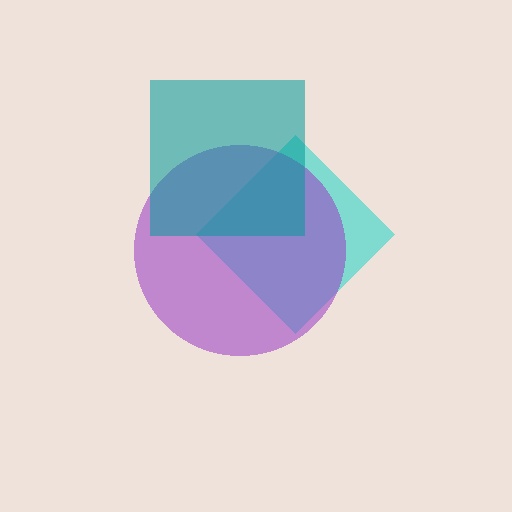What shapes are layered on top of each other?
The layered shapes are: a cyan diamond, a purple circle, a teal square.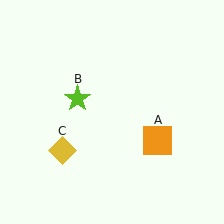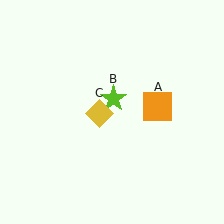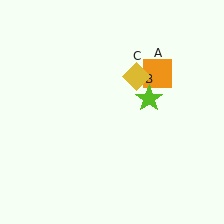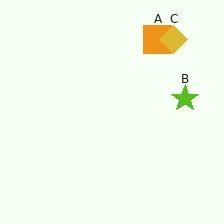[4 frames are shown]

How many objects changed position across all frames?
3 objects changed position: orange square (object A), lime star (object B), yellow diamond (object C).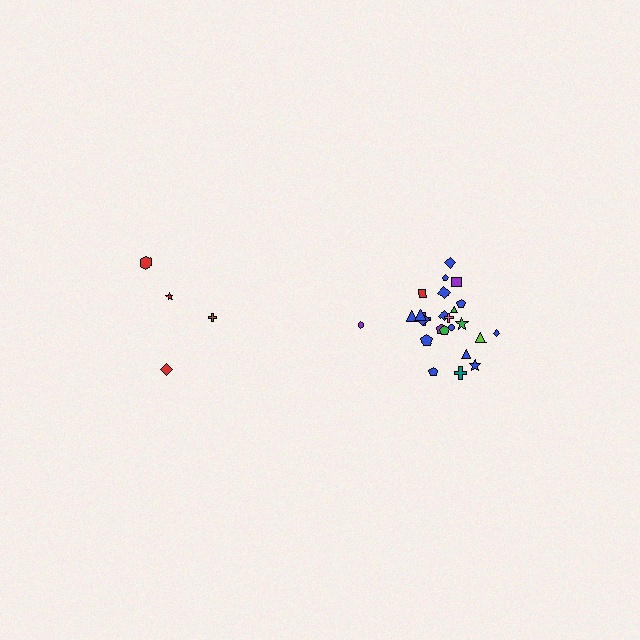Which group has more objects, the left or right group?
The right group.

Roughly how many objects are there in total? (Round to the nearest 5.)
Roughly 30 objects in total.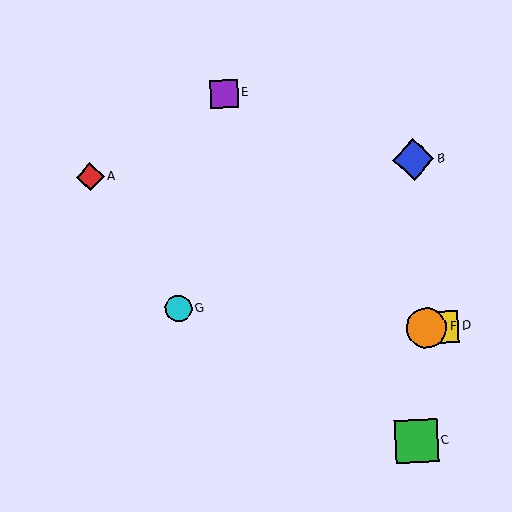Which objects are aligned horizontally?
Objects D, F are aligned horizontally.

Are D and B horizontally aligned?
No, D is at y≈327 and B is at y≈159.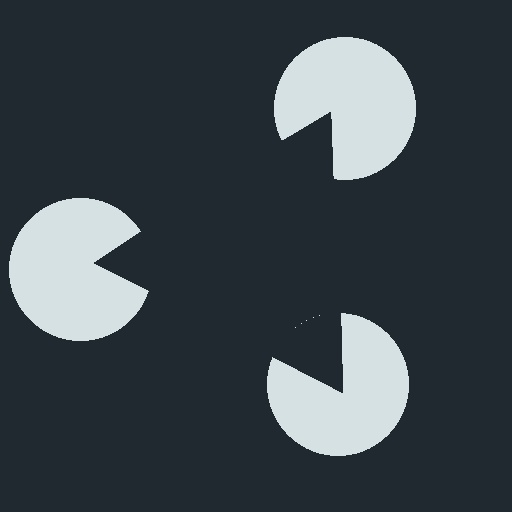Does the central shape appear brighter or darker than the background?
It typically appears slightly darker than the background, even though no actual brightness change is drawn.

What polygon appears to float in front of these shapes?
An illusory triangle — its edges are inferred from the aligned wedge cuts in the pac-man discs, not physically drawn.